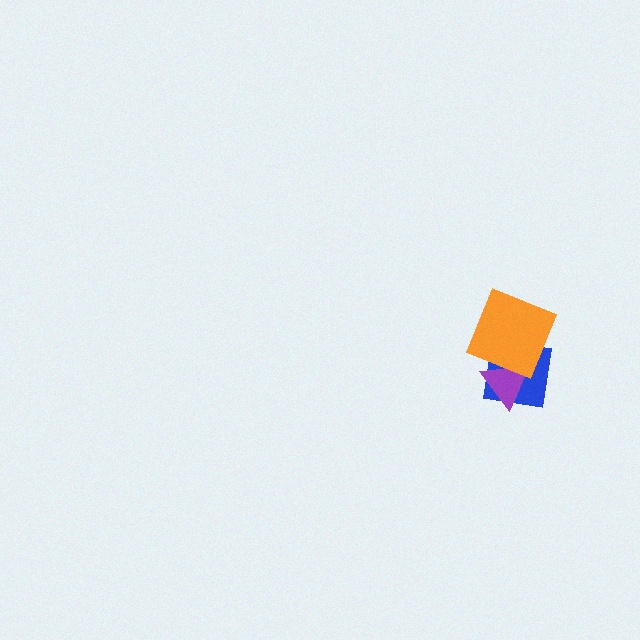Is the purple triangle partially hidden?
Yes, it is partially covered by another shape.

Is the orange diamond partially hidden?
No, no other shape covers it.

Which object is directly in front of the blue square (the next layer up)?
The purple triangle is directly in front of the blue square.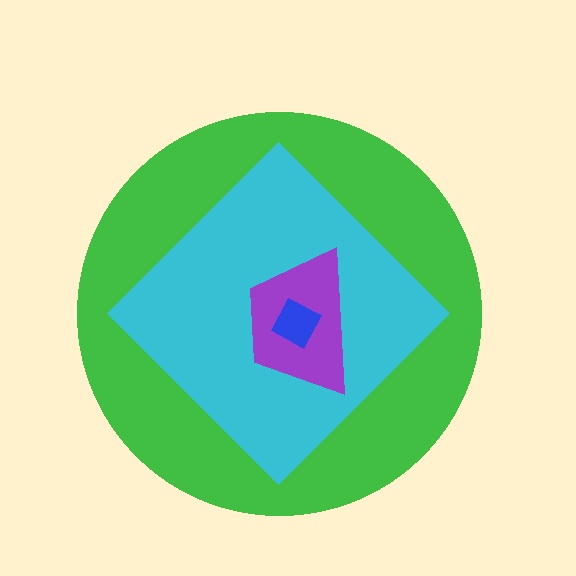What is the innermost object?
The blue square.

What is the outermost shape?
The green circle.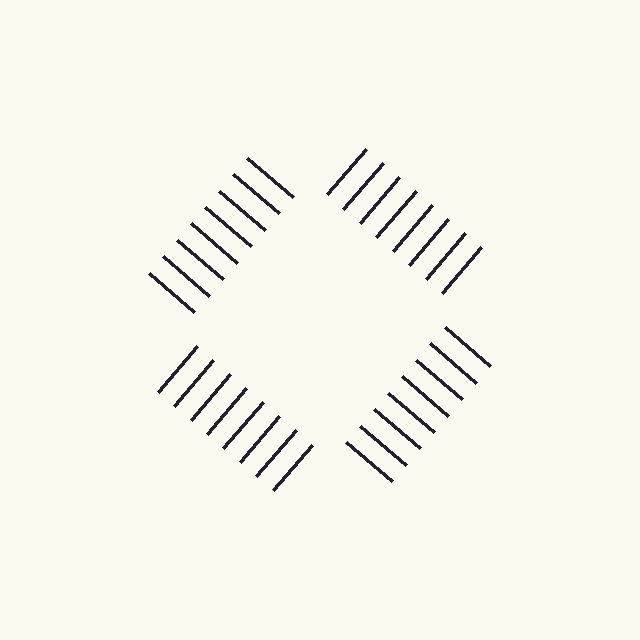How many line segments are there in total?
32 — 8 along each of the 4 edges.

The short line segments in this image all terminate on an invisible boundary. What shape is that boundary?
An illusory square — the line segments terminate on its edges but no continuous stroke is drawn.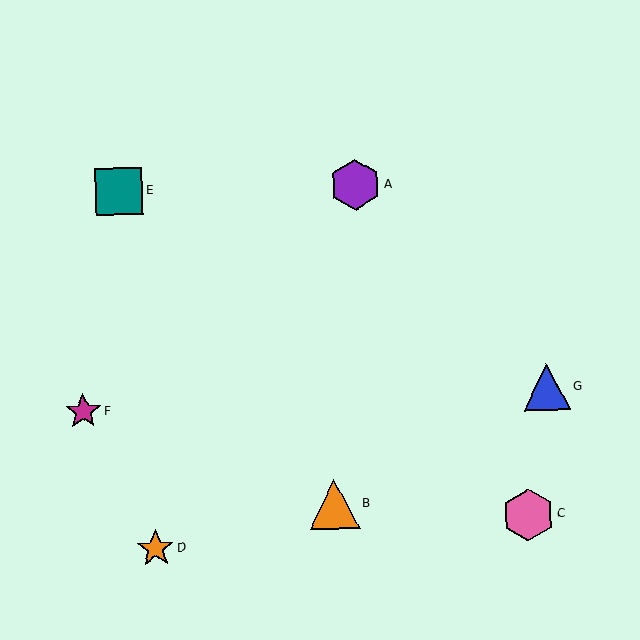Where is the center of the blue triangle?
The center of the blue triangle is at (547, 387).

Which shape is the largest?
The pink hexagon (labeled C) is the largest.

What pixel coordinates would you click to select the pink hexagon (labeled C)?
Click at (528, 515) to select the pink hexagon C.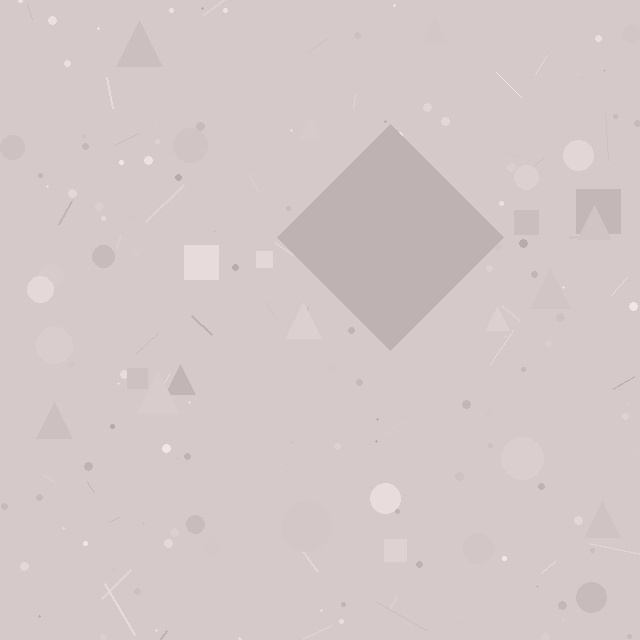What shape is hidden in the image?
A diamond is hidden in the image.